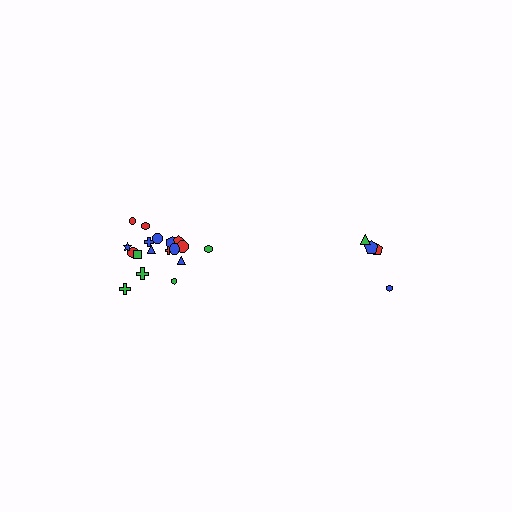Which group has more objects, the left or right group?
The left group.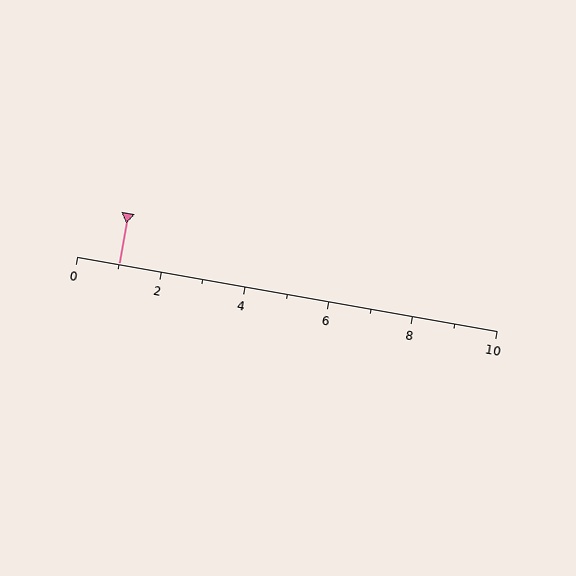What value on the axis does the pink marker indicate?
The marker indicates approximately 1.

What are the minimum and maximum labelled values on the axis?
The axis runs from 0 to 10.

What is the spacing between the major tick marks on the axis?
The major ticks are spaced 2 apart.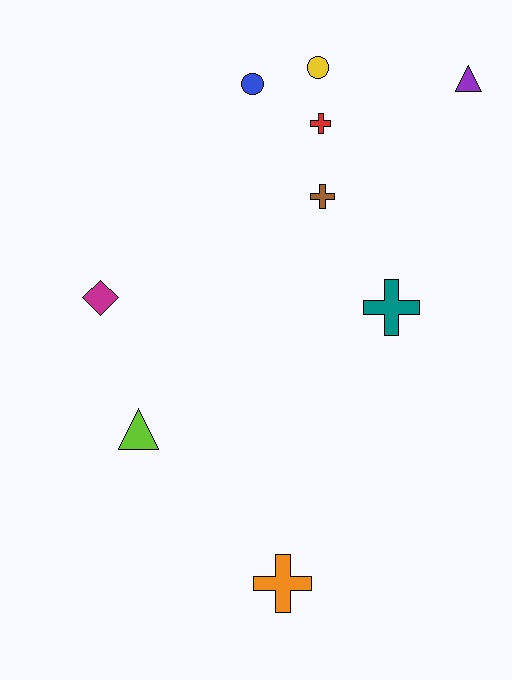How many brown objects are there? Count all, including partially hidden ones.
There is 1 brown object.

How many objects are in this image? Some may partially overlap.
There are 9 objects.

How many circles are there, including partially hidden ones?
There are 2 circles.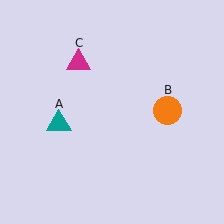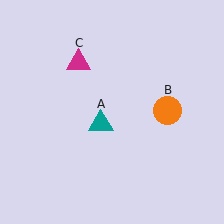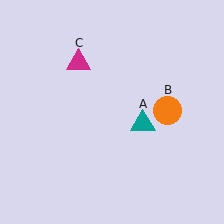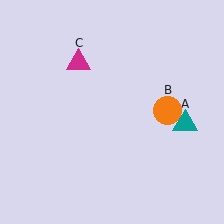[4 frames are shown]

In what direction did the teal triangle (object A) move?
The teal triangle (object A) moved right.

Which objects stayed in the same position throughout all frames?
Orange circle (object B) and magenta triangle (object C) remained stationary.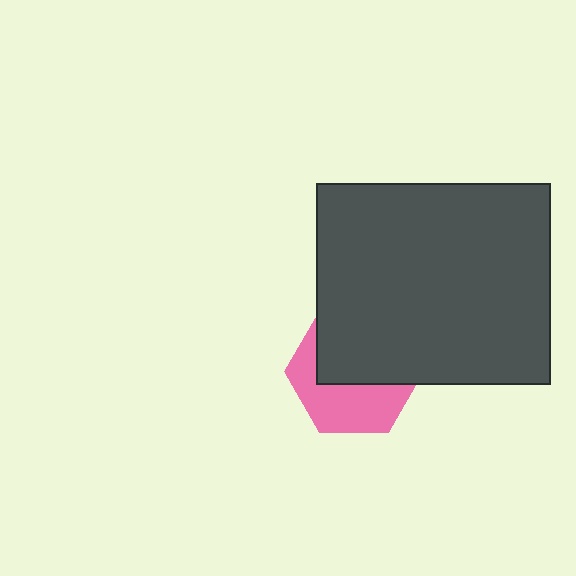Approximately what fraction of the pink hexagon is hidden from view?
Roughly 54% of the pink hexagon is hidden behind the dark gray rectangle.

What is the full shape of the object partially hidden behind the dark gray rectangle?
The partially hidden object is a pink hexagon.